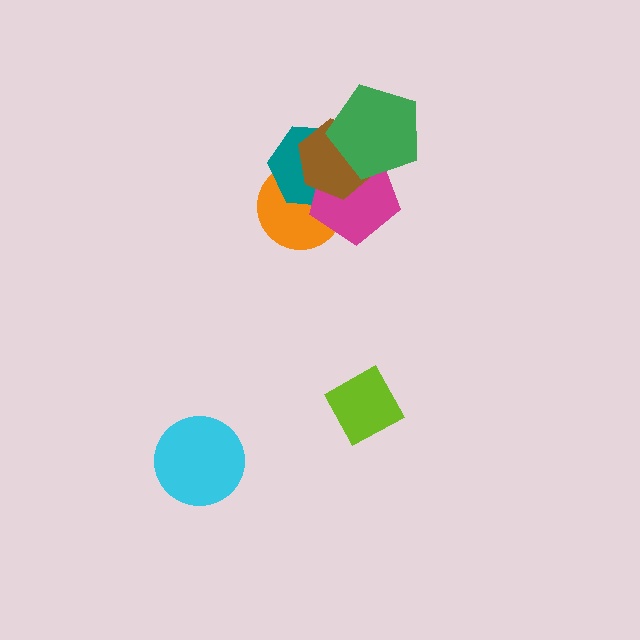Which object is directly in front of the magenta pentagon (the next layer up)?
The brown hexagon is directly in front of the magenta pentagon.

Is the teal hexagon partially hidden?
Yes, it is partially covered by another shape.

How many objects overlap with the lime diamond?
0 objects overlap with the lime diamond.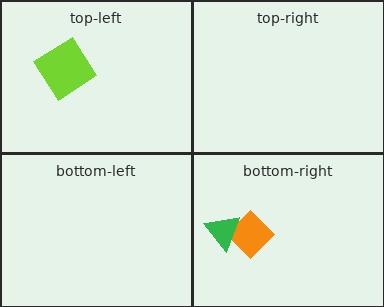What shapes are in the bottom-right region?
The orange diamond, the green triangle.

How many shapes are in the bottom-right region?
2.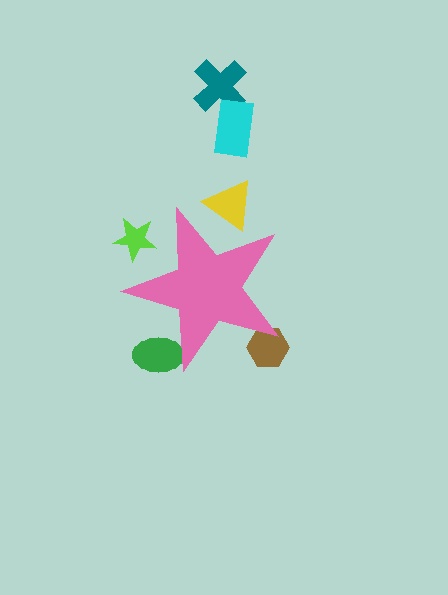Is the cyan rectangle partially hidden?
No, the cyan rectangle is fully visible.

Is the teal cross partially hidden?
No, the teal cross is fully visible.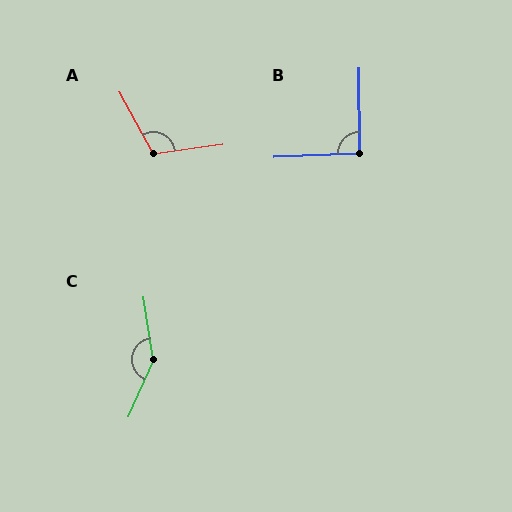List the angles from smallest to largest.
B (92°), A (111°), C (148°).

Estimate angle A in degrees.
Approximately 111 degrees.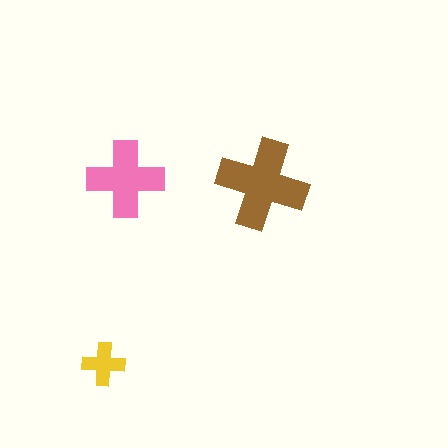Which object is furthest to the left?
The yellow cross is leftmost.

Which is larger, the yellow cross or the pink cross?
The pink one.